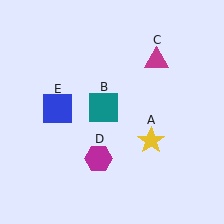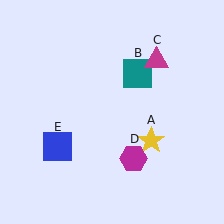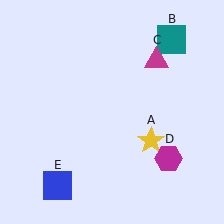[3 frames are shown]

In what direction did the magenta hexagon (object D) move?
The magenta hexagon (object D) moved right.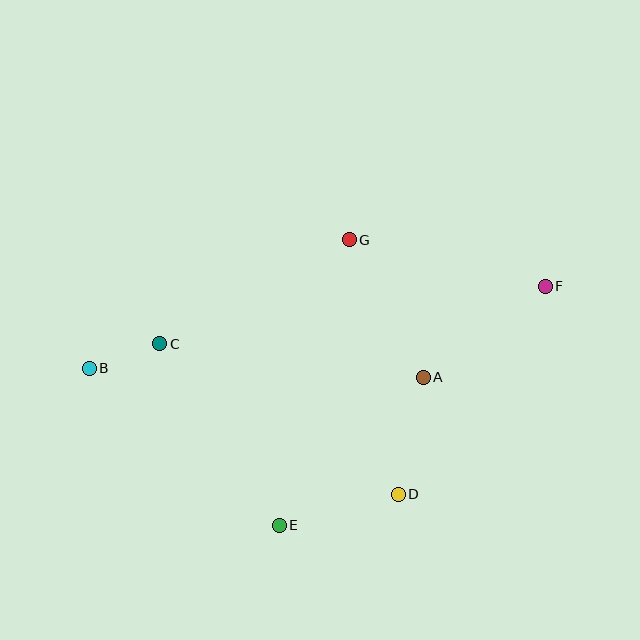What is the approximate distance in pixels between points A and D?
The distance between A and D is approximately 120 pixels.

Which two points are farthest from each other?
Points B and F are farthest from each other.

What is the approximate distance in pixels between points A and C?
The distance between A and C is approximately 266 pixels.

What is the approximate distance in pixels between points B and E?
The distance between B and E is approximately 246 pixels.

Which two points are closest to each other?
Points B and C are closest to each other.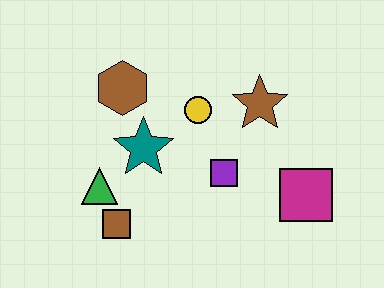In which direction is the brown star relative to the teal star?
The brown star is to the right of the teal star.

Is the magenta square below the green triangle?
Yes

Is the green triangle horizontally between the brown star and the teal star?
No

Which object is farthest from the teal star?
The magenta square is farthest from the teal star.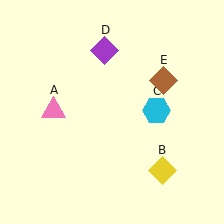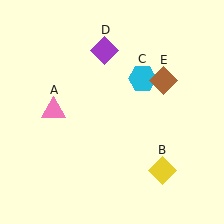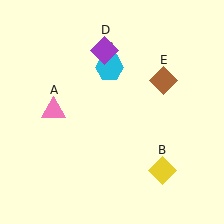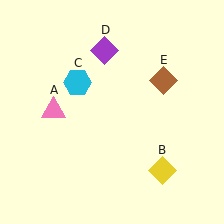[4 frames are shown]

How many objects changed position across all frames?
1 object changed position: cyan hexagon (object C).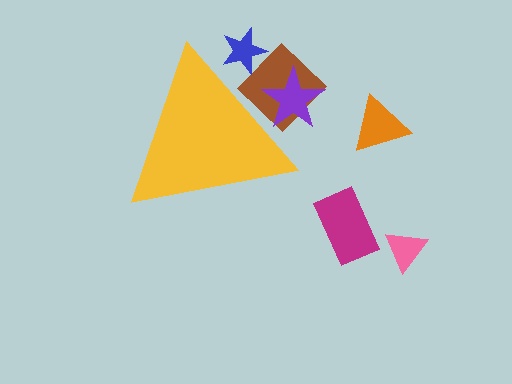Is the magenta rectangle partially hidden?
No, the magenta rectangle is fully visible.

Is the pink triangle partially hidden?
No, the pink triangle is fully visible.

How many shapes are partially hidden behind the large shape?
3 shapes are partially hidden.